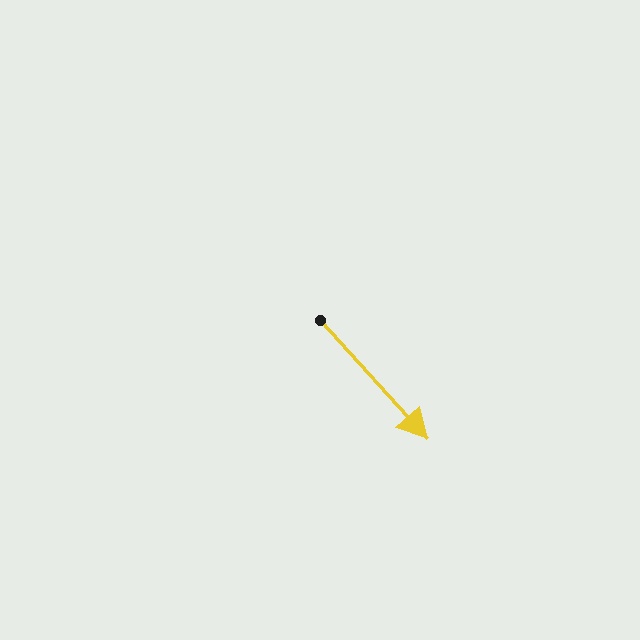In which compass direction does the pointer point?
Southeast.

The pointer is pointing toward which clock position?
Roughly 5 o'clock.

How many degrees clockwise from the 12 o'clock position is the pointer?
Approximately 138 degrees.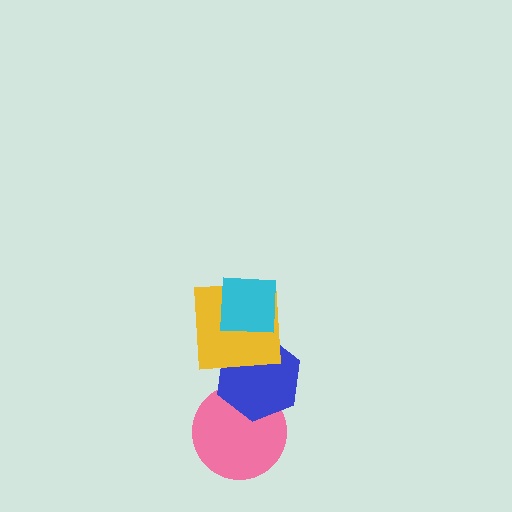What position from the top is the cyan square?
The cyan square is 1st from the top.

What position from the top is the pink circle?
The pink circle is 4th from the top.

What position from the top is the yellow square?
The yellow square is 2nd from the top.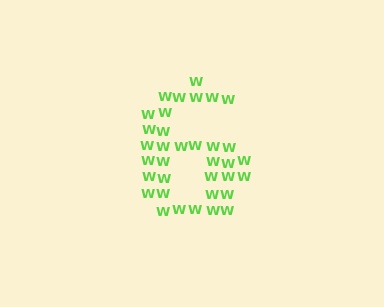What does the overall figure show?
The overall figure shows the digit 6.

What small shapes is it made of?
It is made of small letter W's.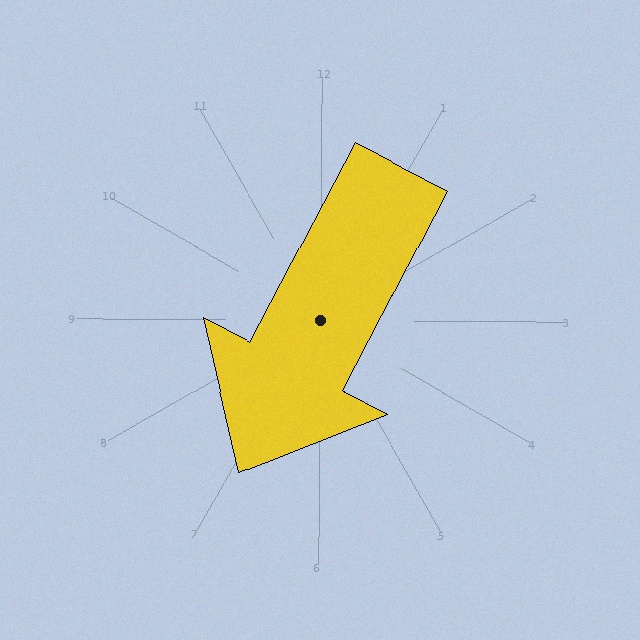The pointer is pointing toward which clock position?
Roughly 7 o'clock.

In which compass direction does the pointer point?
Southwest.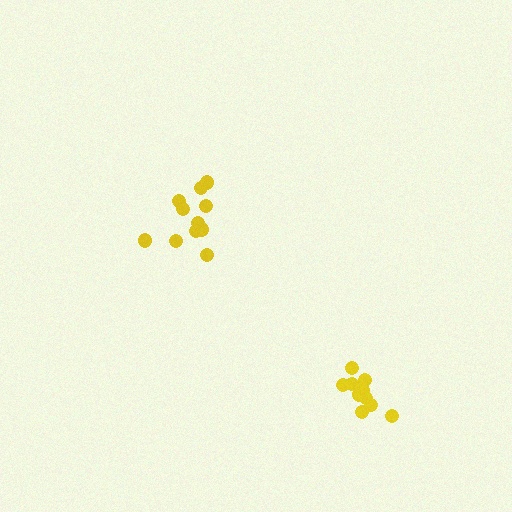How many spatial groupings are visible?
There are 2 spatial groupings.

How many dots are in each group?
Group 1: 10 dots, Group 2: 11 dots (21 total).